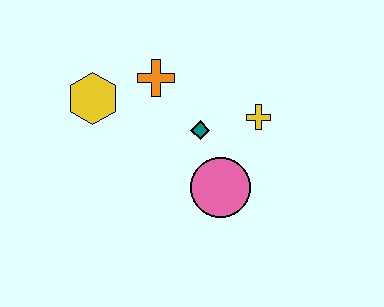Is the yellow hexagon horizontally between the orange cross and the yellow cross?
No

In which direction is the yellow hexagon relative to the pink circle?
The yellow hexagon is to the left of the pink circle.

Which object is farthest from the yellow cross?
The yellow hexagon is farthest from the yellow cross.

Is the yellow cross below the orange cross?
Yes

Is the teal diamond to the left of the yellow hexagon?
No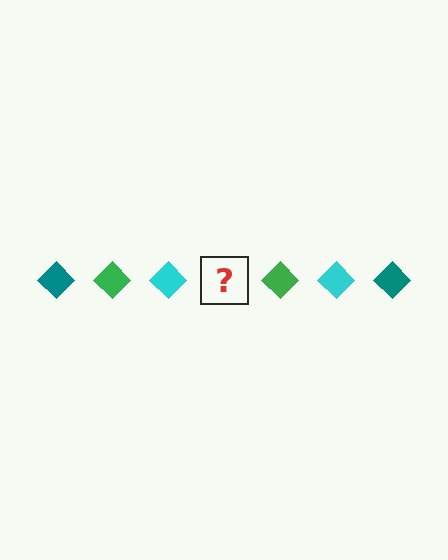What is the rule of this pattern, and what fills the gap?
The rule is that the pattern cycles through teal, green, cyan diamonds. The gap should be filled with a teal diamond.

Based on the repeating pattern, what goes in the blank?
The blank should be a teal diamond.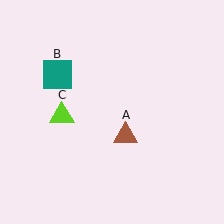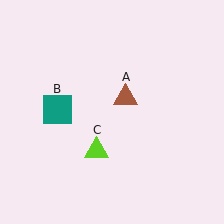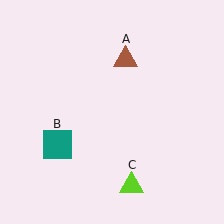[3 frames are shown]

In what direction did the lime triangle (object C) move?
The lime triangle (object C) moved down and to the right.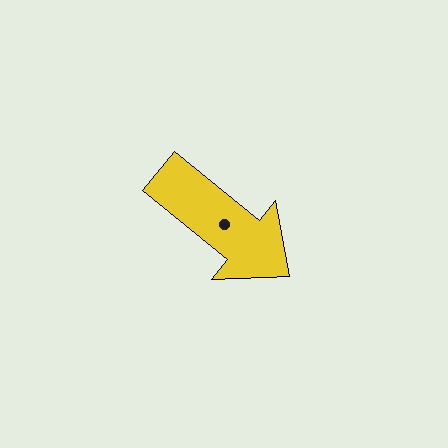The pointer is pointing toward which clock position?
Roughly 4 o'clock.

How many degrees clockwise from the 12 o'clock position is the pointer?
Approximately 129 degrees.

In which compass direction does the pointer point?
Southeast.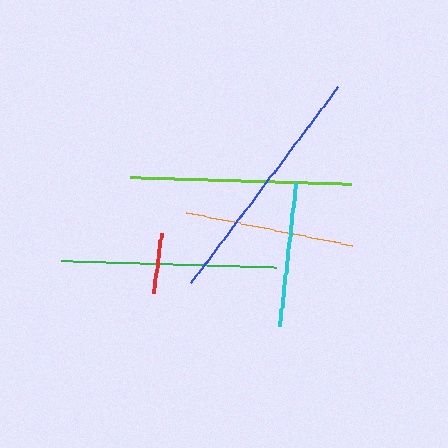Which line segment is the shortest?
The red line is the shortest at approximately 61 pixels.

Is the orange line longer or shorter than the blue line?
The blue line is longer than the orange line.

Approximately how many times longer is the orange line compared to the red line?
The orange line is approximately 2.8 times the length of the red line.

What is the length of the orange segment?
The orange segment is approximately 169 pixels long.